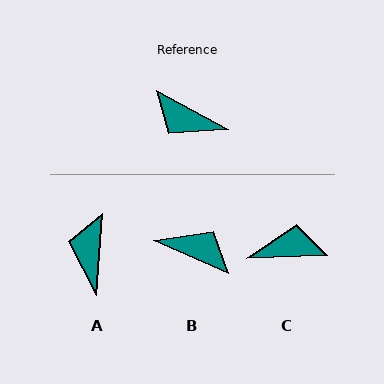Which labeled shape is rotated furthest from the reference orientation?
B, about 175 degrees away.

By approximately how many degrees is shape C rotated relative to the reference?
Approximately 150 degrees clockwise.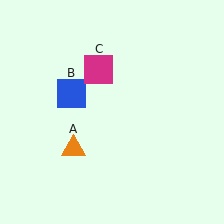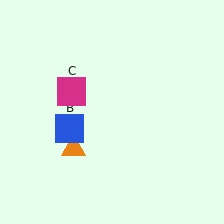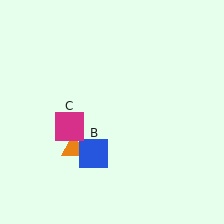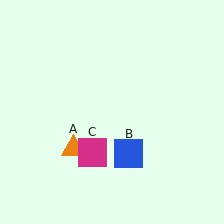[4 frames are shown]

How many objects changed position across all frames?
2 objects changed position: blue square (object B), magenta square (object C).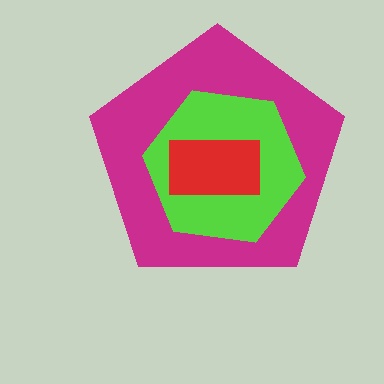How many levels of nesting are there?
3.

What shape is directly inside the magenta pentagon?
The lime hexagon.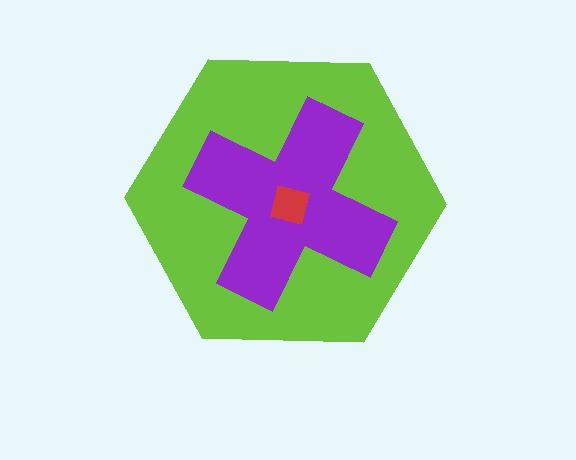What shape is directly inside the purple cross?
The red square.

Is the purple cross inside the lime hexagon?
Yes.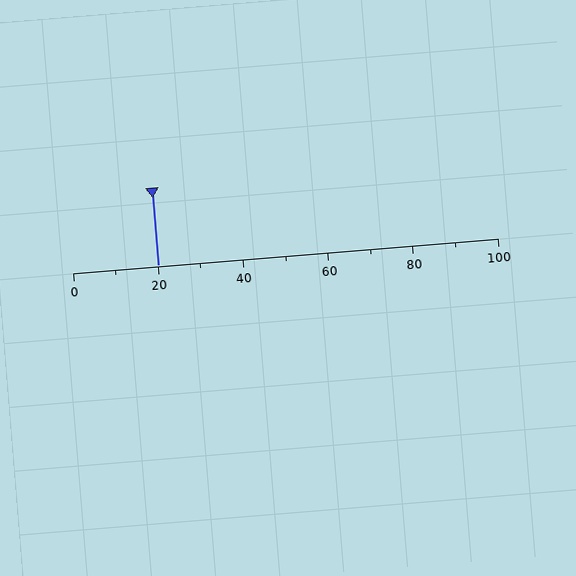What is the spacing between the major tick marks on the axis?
The major ticks are spaced 20 apart.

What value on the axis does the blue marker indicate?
The marker indicates approximately 20.